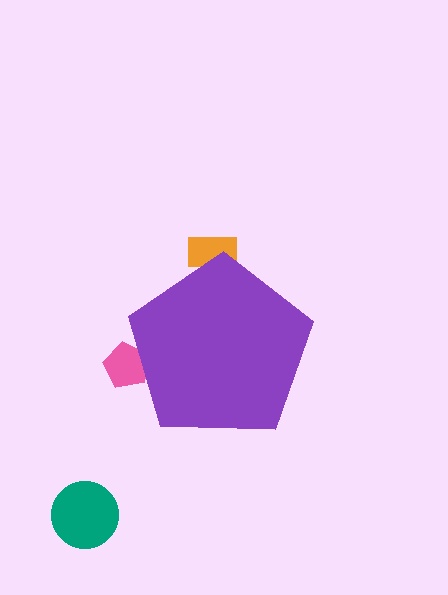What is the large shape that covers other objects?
A purple pentagon.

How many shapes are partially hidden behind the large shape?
2 shapes are partially hidden.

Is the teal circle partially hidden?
No, the teal circle is fully visible.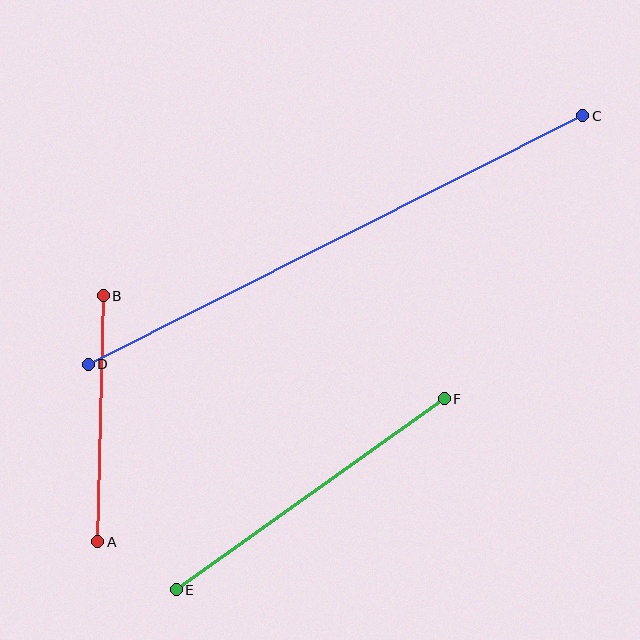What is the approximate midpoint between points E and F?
The midpoint is at approximately (310, 494) pixels.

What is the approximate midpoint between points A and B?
The midpoint is at approximately (100, 419) pixels.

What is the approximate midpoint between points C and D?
The midpoint is at approximately (335, 240) pixels.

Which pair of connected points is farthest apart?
Points C and D are farthest apart.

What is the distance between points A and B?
The distance is approximately 246 pixels.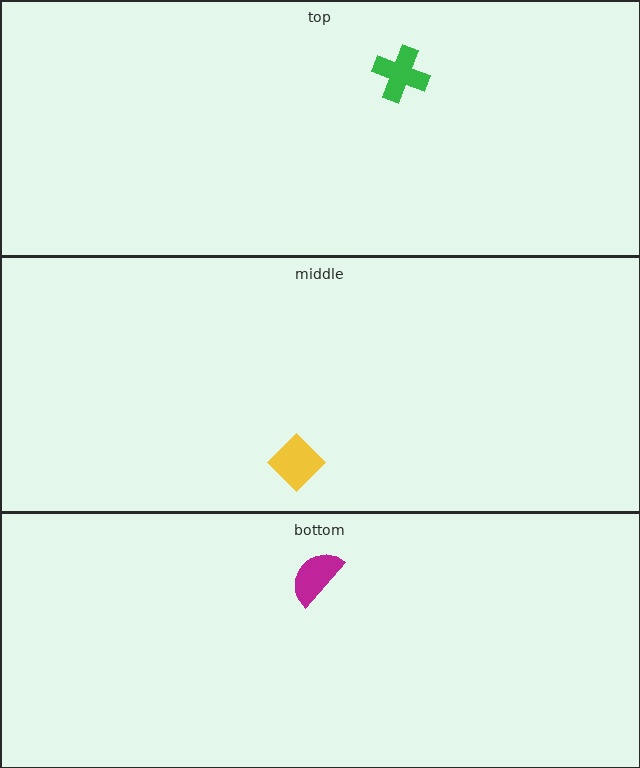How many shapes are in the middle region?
1.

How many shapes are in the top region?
1.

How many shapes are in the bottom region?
1.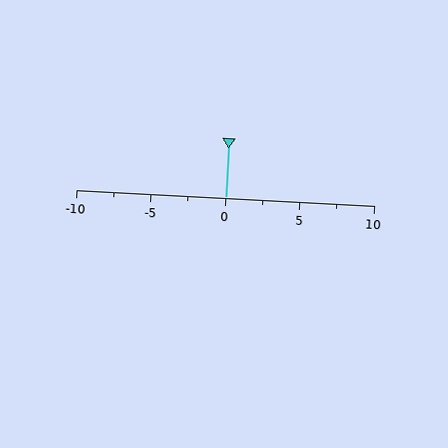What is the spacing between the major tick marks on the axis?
The major ticks are spaced 5 apart.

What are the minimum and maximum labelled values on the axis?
The axis runs from -10 to 10.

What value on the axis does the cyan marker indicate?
The marker indicates approximately 0.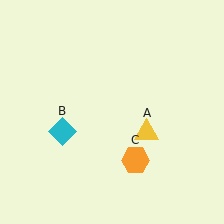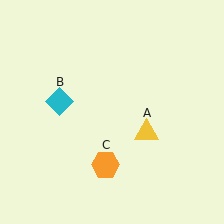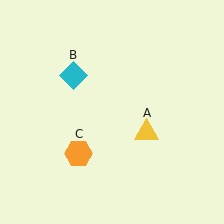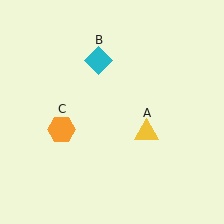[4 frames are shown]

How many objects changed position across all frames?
2 objects changed position: cyan diamond (object B), orange hexagon (object C).